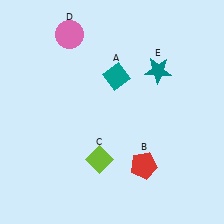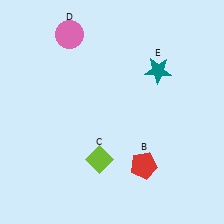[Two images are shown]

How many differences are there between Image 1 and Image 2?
There is 1 difference between the two images.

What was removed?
The teal diamond (A) was removed in Image 2.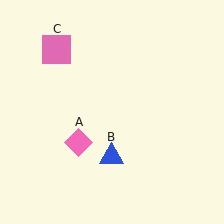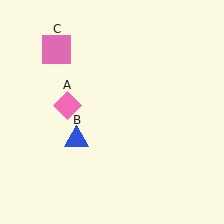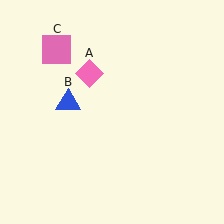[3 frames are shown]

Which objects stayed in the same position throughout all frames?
Pink square (object C) remained stationary.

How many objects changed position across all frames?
2 objects changed position: pink diamond (object A), blue triangle (object B).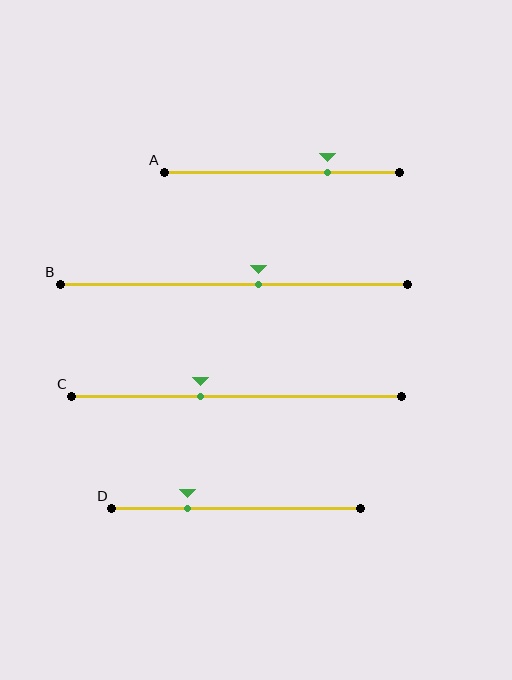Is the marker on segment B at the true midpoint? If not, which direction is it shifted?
No, the marker on segment B is shifted to the right by about 7% of the segment length.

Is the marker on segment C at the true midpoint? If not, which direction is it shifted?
No, the marker on segment C is shifted to the left by about 11% of the segment length.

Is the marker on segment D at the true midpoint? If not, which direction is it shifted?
No, the marker on segment D is shifted to the left by about 19% of the segment length.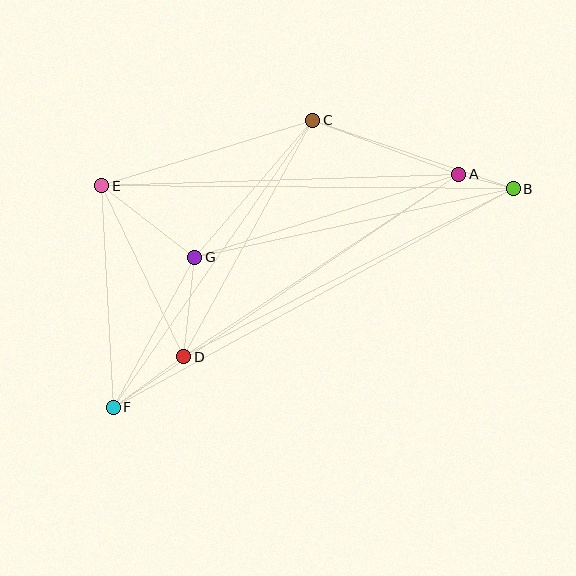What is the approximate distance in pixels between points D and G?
The distance between D and G is approximately 100 pixels.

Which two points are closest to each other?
Points A and B are closest to each other.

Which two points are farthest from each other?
Points B and F are farthest from each other.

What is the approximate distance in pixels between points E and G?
The distance between E and G is approximately 117 pixels.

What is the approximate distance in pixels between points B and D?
The distance between B and D is approximately 370 pixels.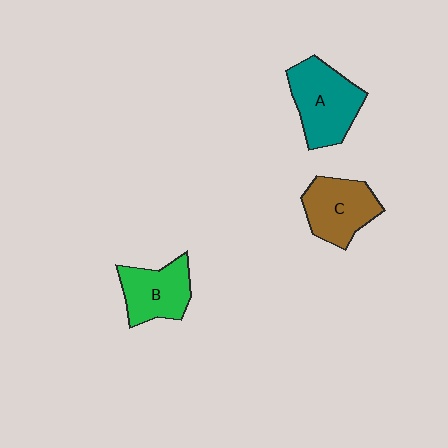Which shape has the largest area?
Shape A (teal).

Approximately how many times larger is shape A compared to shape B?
Approximately 1.3 times.